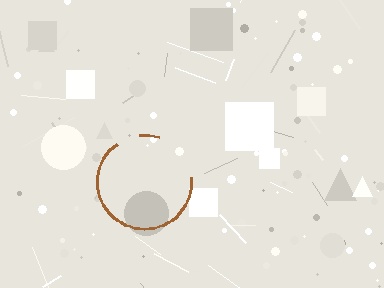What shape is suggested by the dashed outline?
The dashed outline suggests a circle.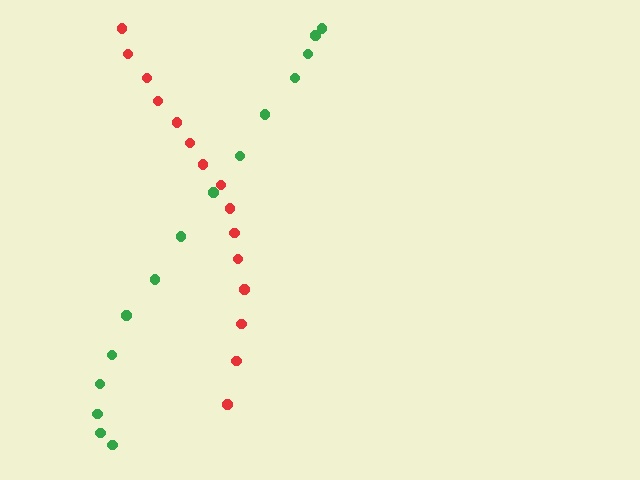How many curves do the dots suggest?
There are 2 distinct paths.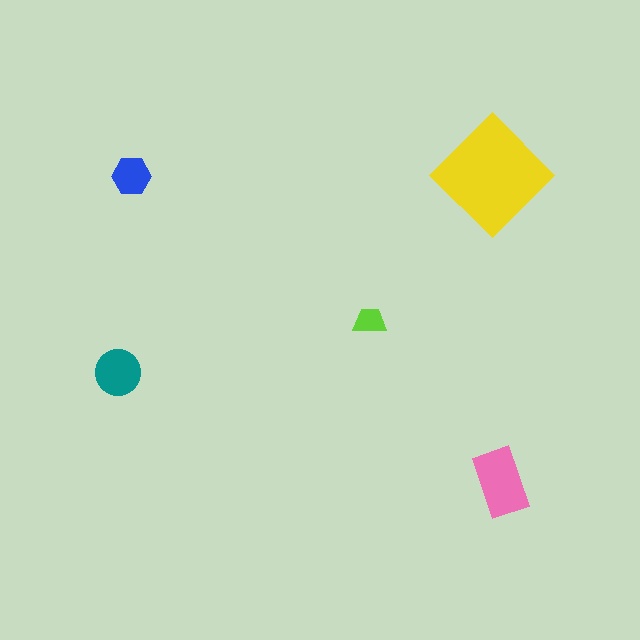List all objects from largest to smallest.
The yellow diamond, the pink rectangle, the teal circle, the blue hexagon, the lime trapezoid.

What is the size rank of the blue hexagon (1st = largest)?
4th.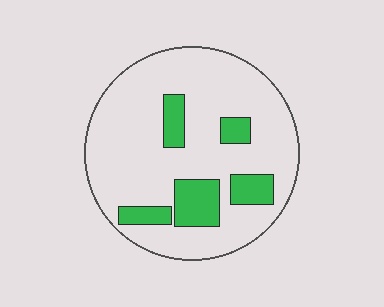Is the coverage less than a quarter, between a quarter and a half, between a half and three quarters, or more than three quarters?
Less than a quarter.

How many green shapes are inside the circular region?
5.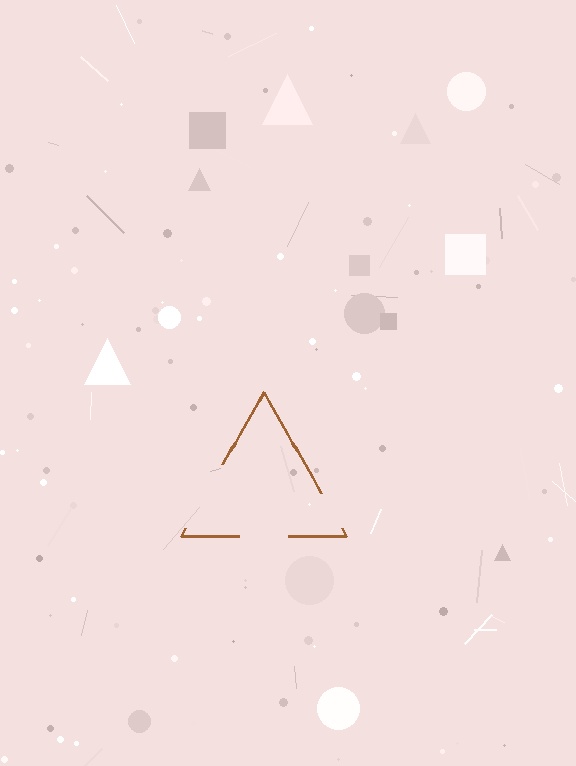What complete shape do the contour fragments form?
The contour fragments form a triangle.